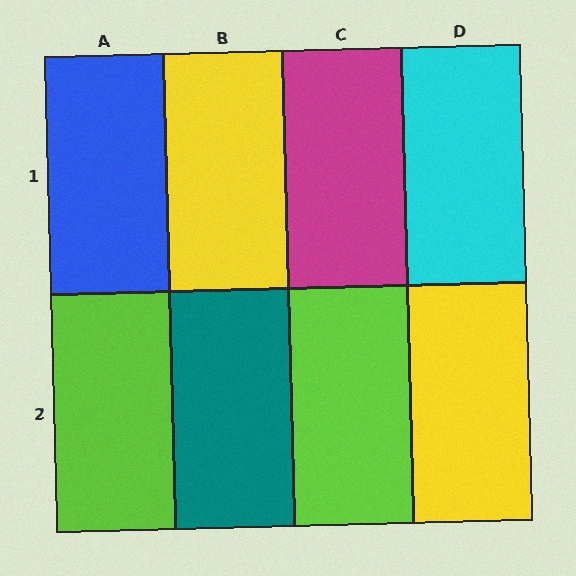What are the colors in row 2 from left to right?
Lime, teal, lime, yellow.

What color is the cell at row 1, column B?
Yellow.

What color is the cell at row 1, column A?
Blue.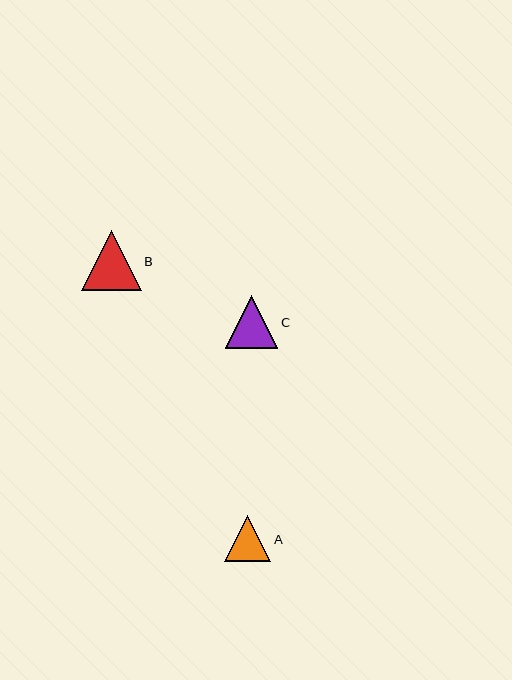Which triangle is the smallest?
Triangle A is the smallest with a size of approximately 46 pixels.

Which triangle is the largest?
Triangle B is the largest with a size of approximately 60 pixels.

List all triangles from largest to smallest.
From largest to smallest: B, C, A.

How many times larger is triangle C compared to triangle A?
Triangle C is approximately 1.1 times the size of triangle A.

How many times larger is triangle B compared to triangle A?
Triangle B is approximately 1.3 times the size of triangle A.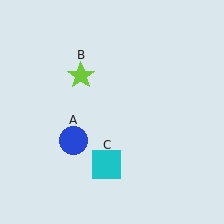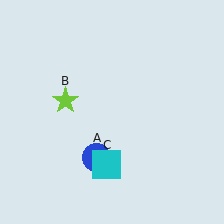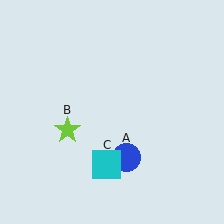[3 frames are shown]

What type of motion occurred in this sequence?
The blue circle (object A), lime star (object B) rotated counterclockwise around the center of the scene.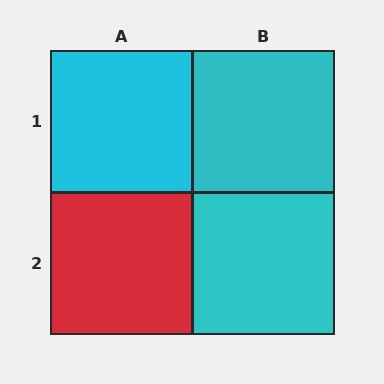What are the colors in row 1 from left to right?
Cyan, cyan.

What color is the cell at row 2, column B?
Cyan.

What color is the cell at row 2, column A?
Red.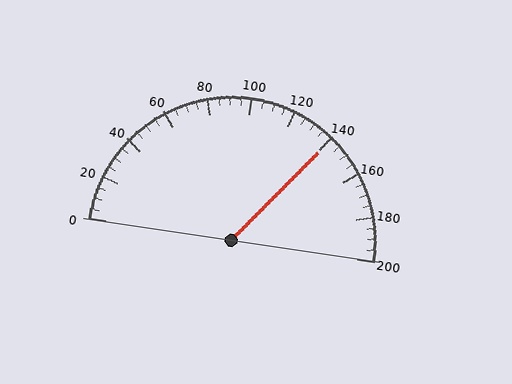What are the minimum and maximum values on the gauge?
The gauge ranges from 0 to 200.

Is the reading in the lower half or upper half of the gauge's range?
The reading is in the upper half of the range (0 to 200).